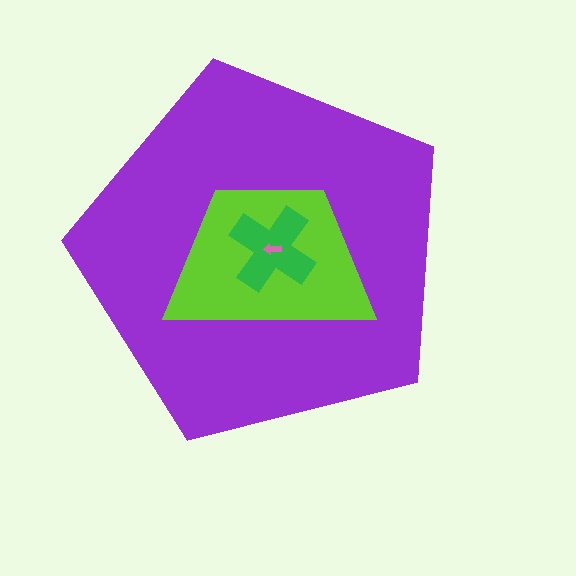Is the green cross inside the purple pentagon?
Yes.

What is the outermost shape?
The purple pentagon.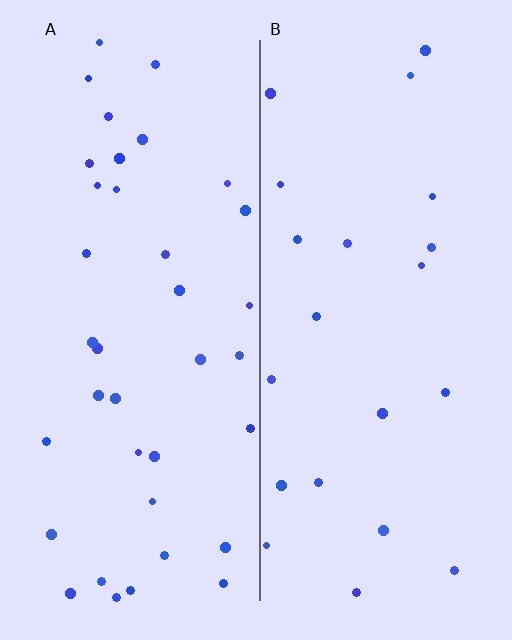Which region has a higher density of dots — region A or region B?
A (the left).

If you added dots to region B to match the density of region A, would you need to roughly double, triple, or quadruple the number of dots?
Approximately double.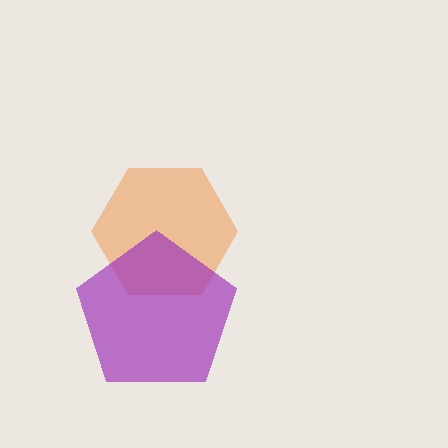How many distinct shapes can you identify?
There are 2 distinct shapes: an orange hexagon, a purple pentagon.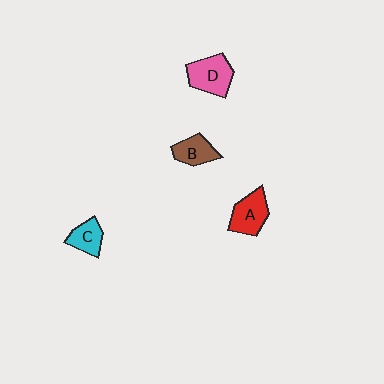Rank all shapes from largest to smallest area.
From largest to smallest: D (pink), A (red), B (brown), C (cyan).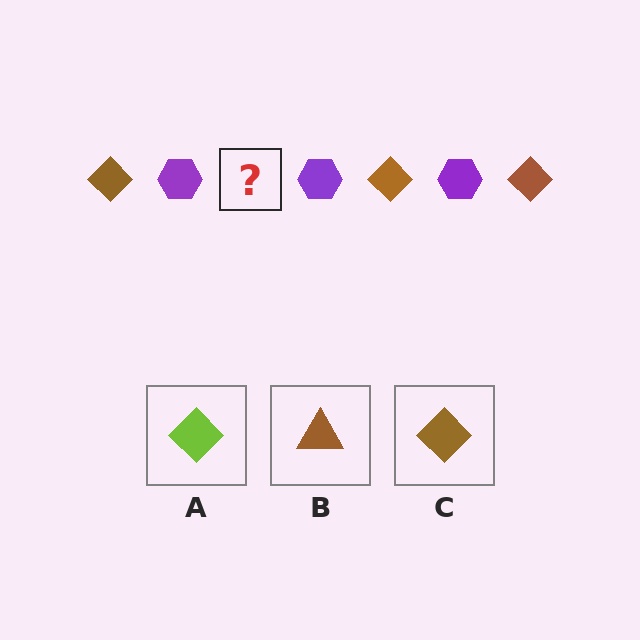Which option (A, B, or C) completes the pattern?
C.